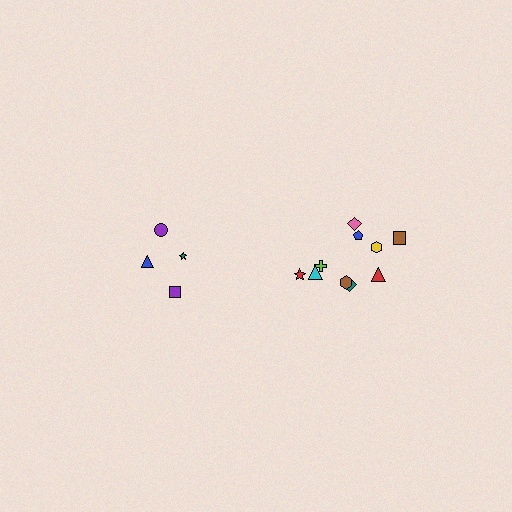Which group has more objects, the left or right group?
The right group.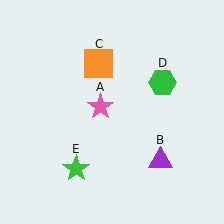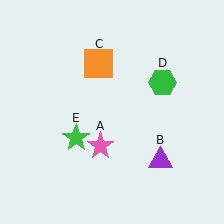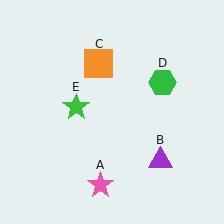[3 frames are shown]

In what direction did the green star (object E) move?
The green star (object E) moved up.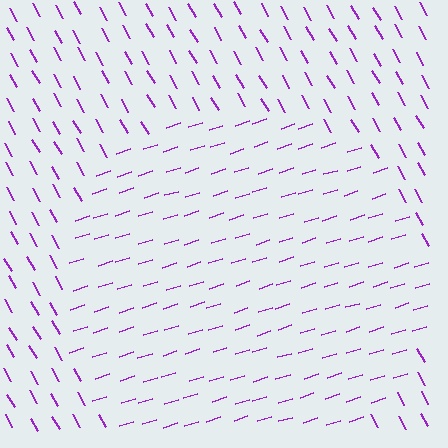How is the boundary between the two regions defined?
The boundary is defined purely by a change in line orientation (approximately 78 degrees difference). All lines are the same color and thickness.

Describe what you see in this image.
The image is filled with small purple line segments. A circle region in the image has lines oriented differently from the surrounding lines, creating a visible texture boundary.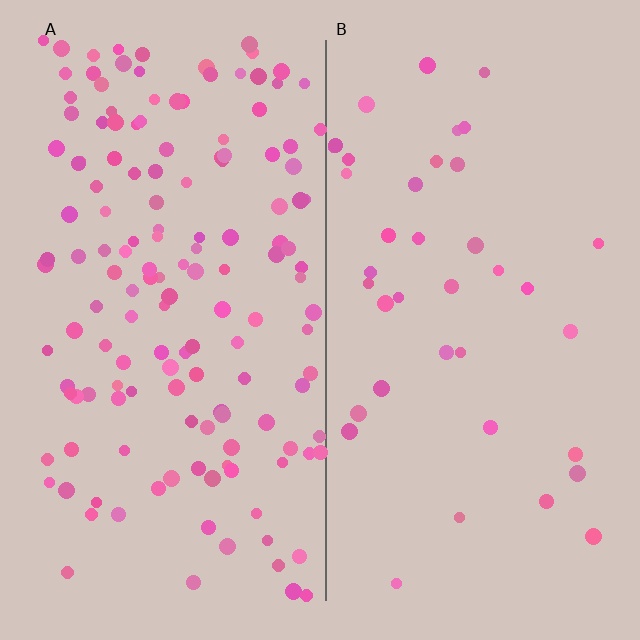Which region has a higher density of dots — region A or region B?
A (the left).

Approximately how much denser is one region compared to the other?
Approximately 3.8× — region A over region B.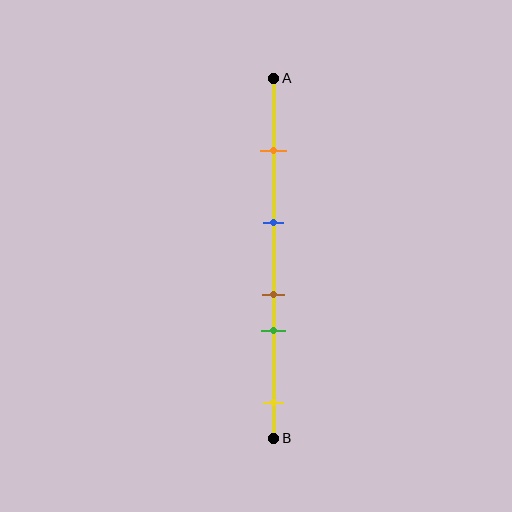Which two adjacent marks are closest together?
The brown and green marks are the closest adjacent pair.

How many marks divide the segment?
There are 5 marks dividing the segment.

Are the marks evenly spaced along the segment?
No, the marks are not evenly spaced.